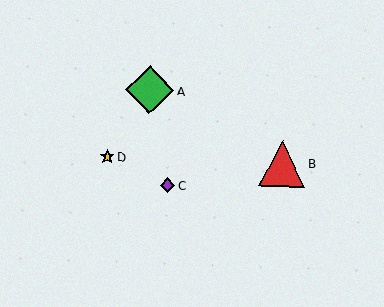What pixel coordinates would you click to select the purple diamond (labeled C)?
Click at (168, 185) to select the purple diamond C.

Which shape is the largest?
The green diamond (labeled A) is the largest.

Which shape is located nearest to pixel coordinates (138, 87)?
The green diamond (labeled A) at (150, 90) is nearest to that location.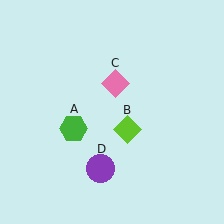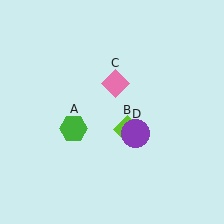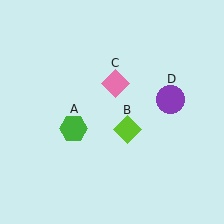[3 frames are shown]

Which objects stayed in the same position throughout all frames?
Green hexagon (object A) and lime diamond (object B) and pink diamond (object C) remained stationary.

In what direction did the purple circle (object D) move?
The purple circle (object D) moved up and to the right.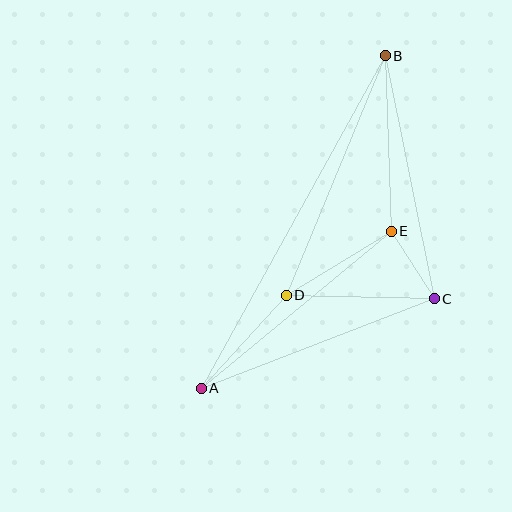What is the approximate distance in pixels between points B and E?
The distance between B and E is approximately 176 pixels.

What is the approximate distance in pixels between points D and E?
The distance between D and E is approximately 123 pixels.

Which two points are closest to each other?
Points C and E are closest to each other.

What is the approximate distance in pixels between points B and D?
The distance between B and D is approximately 259 pixels.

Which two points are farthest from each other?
Points A and B are farthest from each other.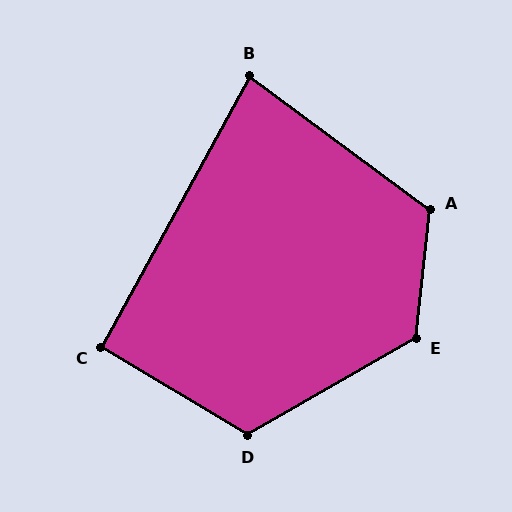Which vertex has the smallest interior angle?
B, at approximately 82 degrees.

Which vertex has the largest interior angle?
E, at approximately 126 degrees.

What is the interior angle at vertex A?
Approximately 120 degrees (obtuse).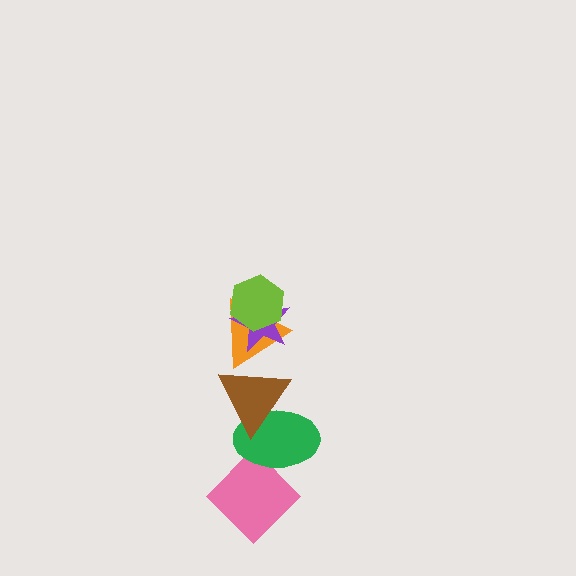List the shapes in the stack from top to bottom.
From top to bottom: the lime hexagon, the purple star, the orange triangle, the brown triangle, the green ellipse, the pink diamond.